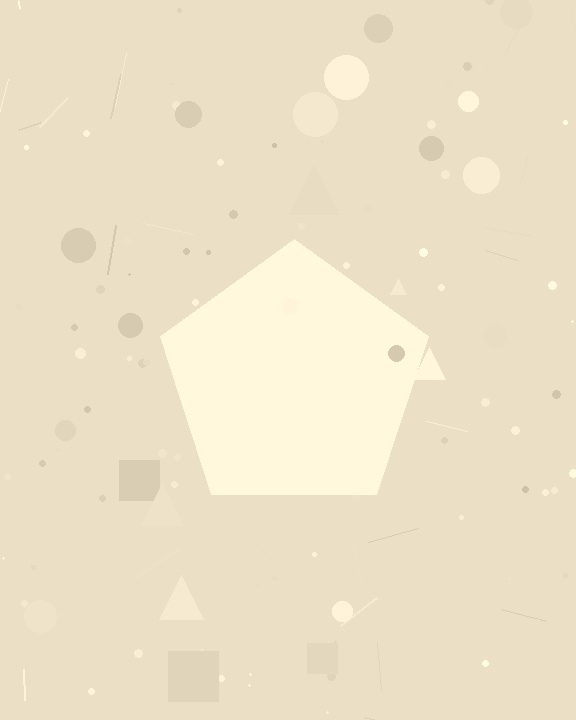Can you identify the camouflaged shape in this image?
The camouflaged shape is a pentagon.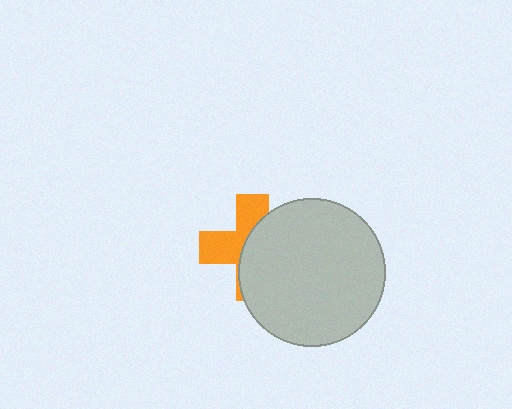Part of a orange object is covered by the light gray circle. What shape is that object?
It is a cross.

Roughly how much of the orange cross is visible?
A small part of it is visible (roughly 44%).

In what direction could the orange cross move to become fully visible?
The orange cross could move left. That would shift it out from behind the light gray circle entirely.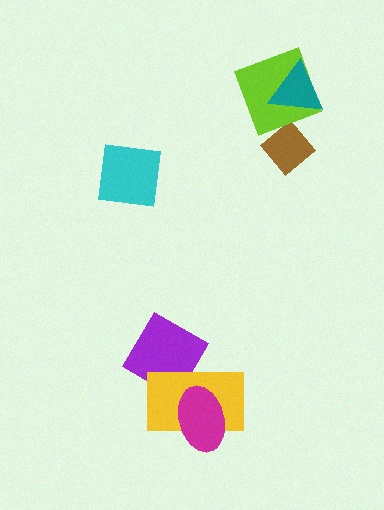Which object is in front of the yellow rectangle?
The magenta ellipse is in front of the yellow rectangle.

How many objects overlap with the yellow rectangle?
2 objects overlap with the yellow rectangle.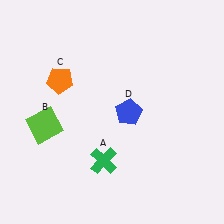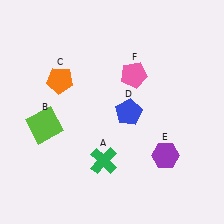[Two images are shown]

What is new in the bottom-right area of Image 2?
A purple hexagon (E) was added in the bottom-right area of Image 2.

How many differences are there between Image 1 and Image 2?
There are 2 differences between the two images.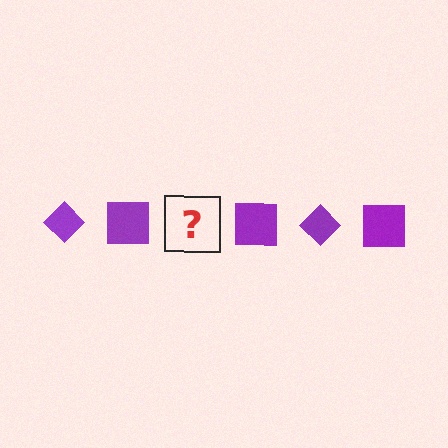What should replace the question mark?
The question mark should be replaced with a purple diamond.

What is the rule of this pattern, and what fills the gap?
The rule is that the pattern cycles through diamond, square shapes in purple. The gap should be filled with a purple diamond.